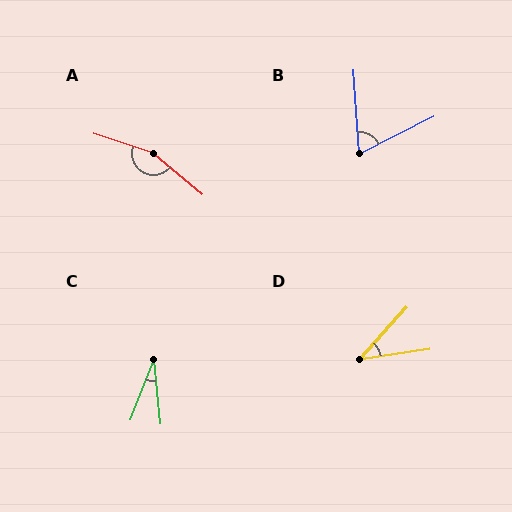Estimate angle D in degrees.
Approximately 39 degrees.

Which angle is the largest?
A, at approximately 159 degrees.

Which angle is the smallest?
C, at approximately 27 degrees.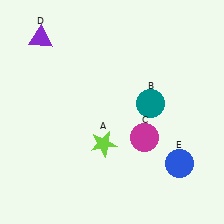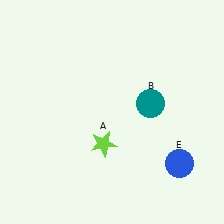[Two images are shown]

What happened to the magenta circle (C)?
The magenta circle (C) was removed in Image 2. It was in the bottom-right area of Image 1.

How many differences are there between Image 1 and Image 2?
There are 2 differences between the two images.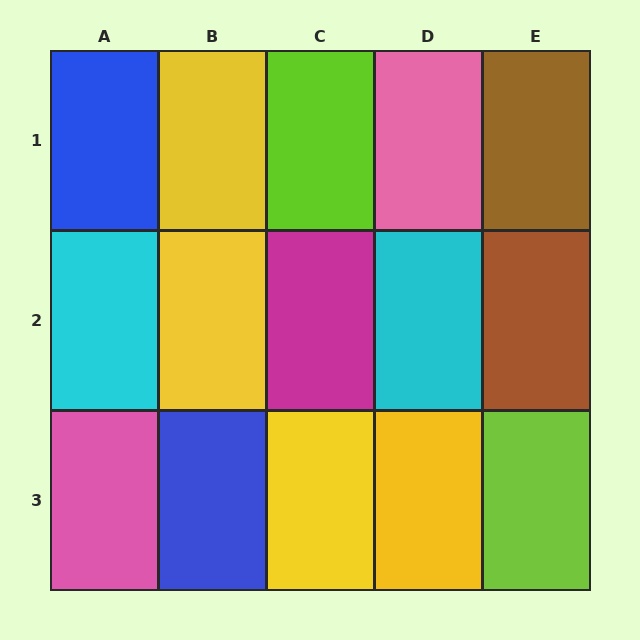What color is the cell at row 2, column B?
Yellow.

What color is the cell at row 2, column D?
Cyan.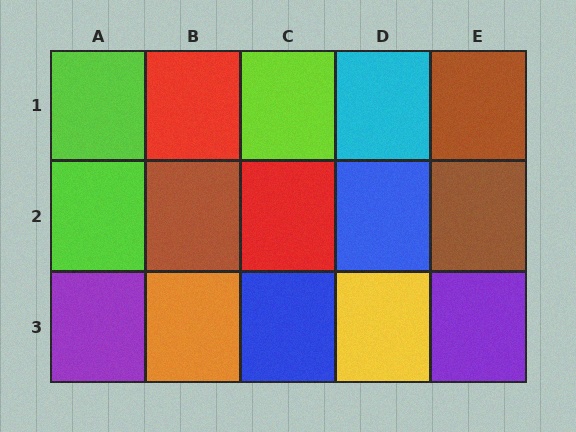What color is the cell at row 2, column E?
Brown.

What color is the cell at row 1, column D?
Cyan.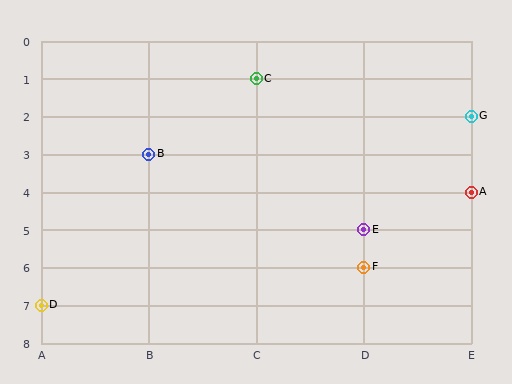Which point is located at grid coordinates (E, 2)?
Point G is at (E, 2).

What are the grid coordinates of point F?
Point F is at grid coordinates (D, 6).